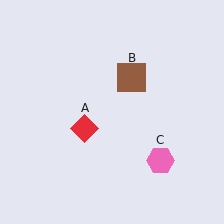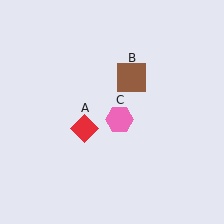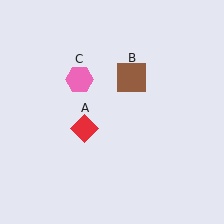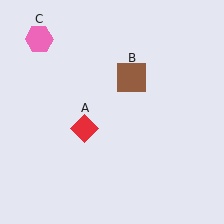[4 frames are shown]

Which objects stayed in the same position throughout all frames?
Red diamond (object A) and brown square (object B) remained stationary.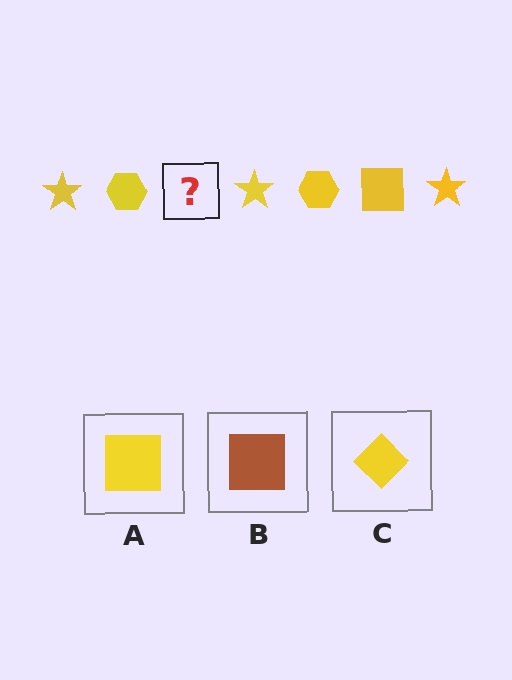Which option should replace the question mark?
Option A.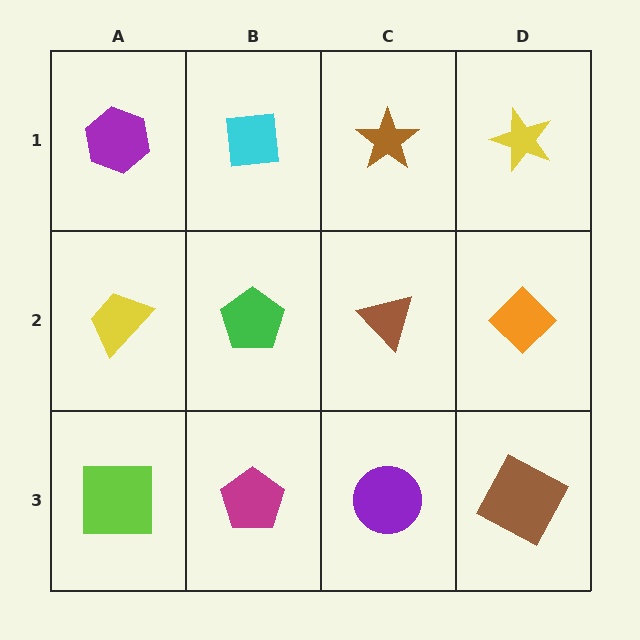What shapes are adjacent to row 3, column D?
An orange diamond (row 2, column D), a purple circle (row 3, column C).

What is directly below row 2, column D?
A brown square.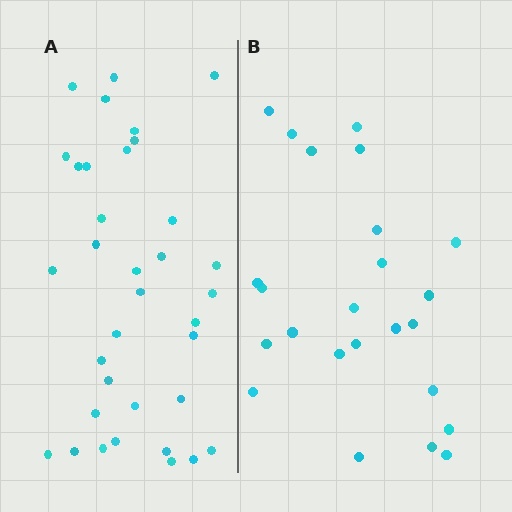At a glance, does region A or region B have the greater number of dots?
Region A (the left region) has more dots.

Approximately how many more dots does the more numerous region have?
Region A has roughly 12 or so more dots than region B.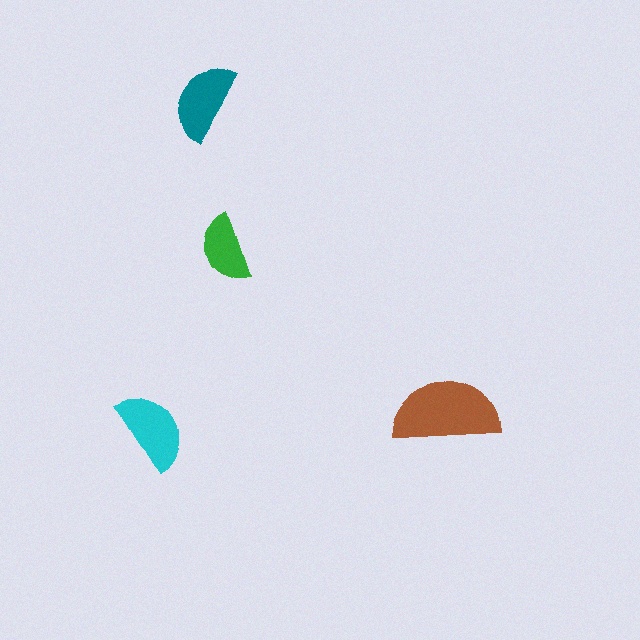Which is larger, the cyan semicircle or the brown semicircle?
The brown one.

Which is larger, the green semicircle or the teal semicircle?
The teal one.